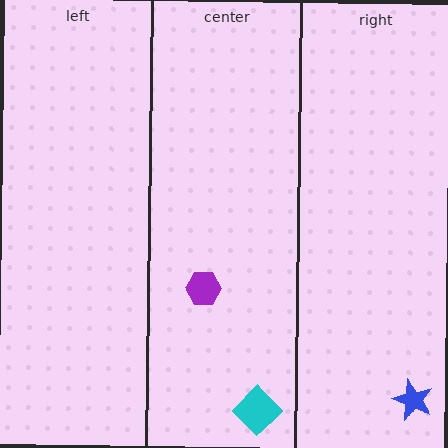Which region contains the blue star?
The right region.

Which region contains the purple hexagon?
The center region.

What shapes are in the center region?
The purple hexagon, the cyan diamond.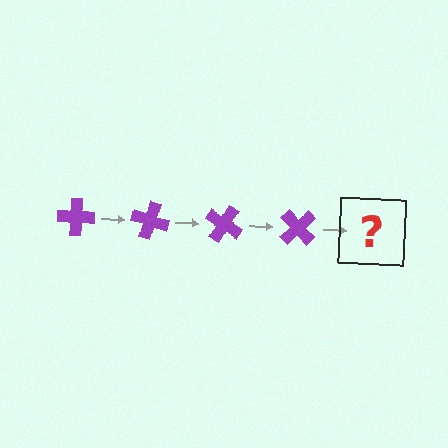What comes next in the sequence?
The next element should be a purple cross rotated 60 degrees.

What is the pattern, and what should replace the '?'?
The pattern is that the cross rotates 15 degrees each step. The '?' should be a purple cross rotated 60 degrees.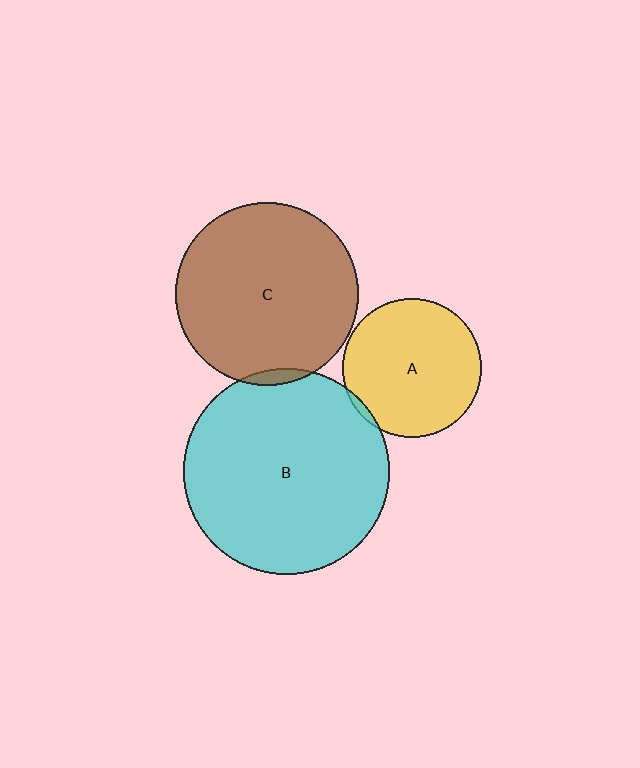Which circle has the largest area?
Circle B (cyan).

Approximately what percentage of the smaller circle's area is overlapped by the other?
Approximately 5%.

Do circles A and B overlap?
Yes.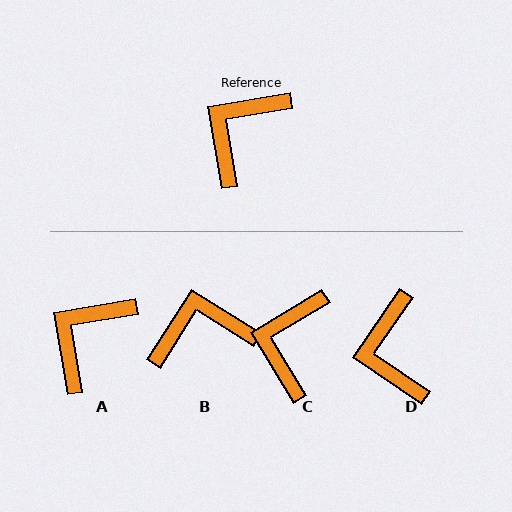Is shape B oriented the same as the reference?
No, it is off by about 42 degrees.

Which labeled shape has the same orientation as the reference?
A.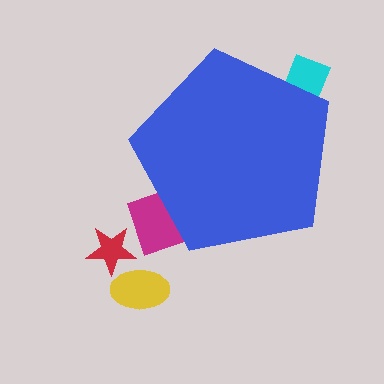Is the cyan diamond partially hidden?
Yes, the cyan diamond is partially hidden behind the blue pentagon.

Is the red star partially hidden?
No, the red star is fully visible.